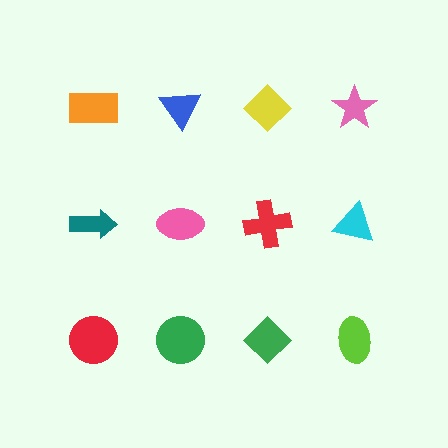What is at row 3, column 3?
A green diamond.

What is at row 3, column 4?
A lime ellipse.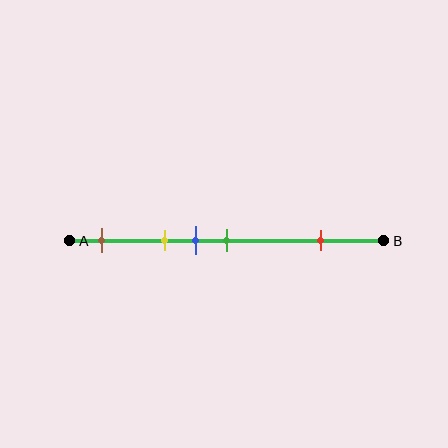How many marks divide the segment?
There are 5 marks dividing the segment.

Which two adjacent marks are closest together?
The blue and green marks are the closest adjacent pair.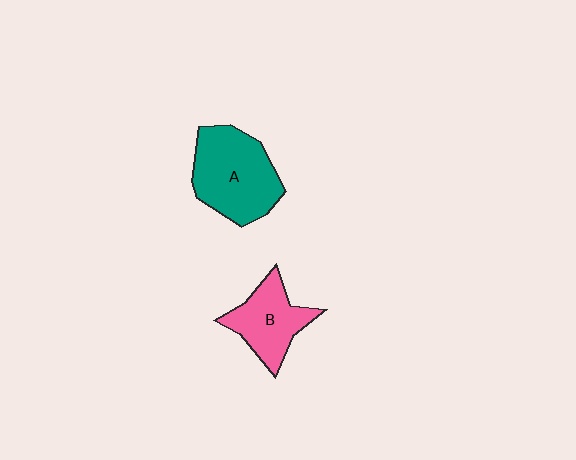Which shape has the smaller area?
Shape B (pink).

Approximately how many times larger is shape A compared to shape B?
Approximately 1.4 times.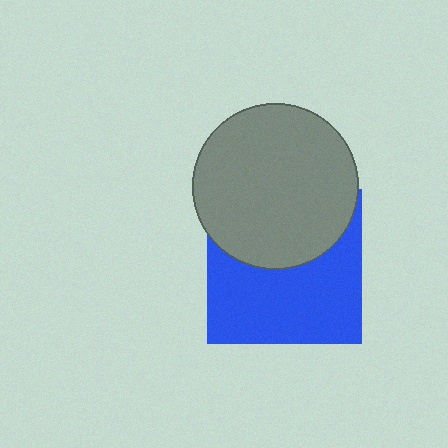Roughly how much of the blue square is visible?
About half of it is visible (roughly 58%).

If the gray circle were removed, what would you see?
You would see the complete blue square.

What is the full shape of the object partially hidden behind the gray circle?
The partially hidden object is a blue square.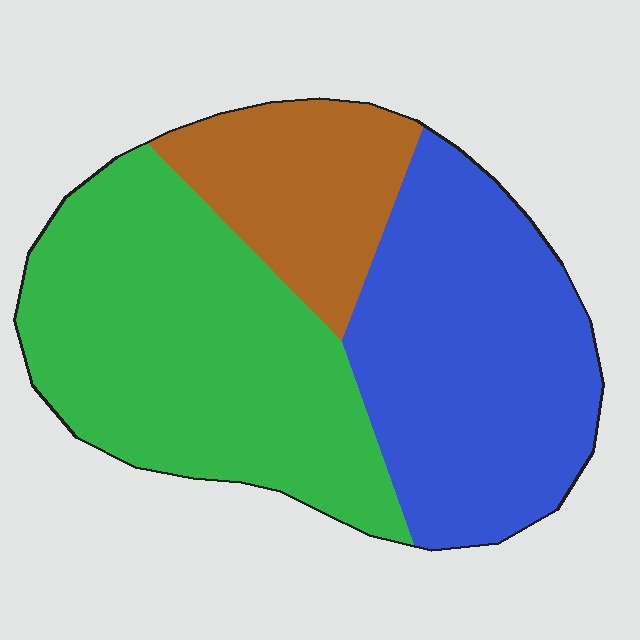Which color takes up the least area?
Brown, at roughly 20%.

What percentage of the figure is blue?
Blue covers roughly 40% of the figure.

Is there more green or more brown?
Green.